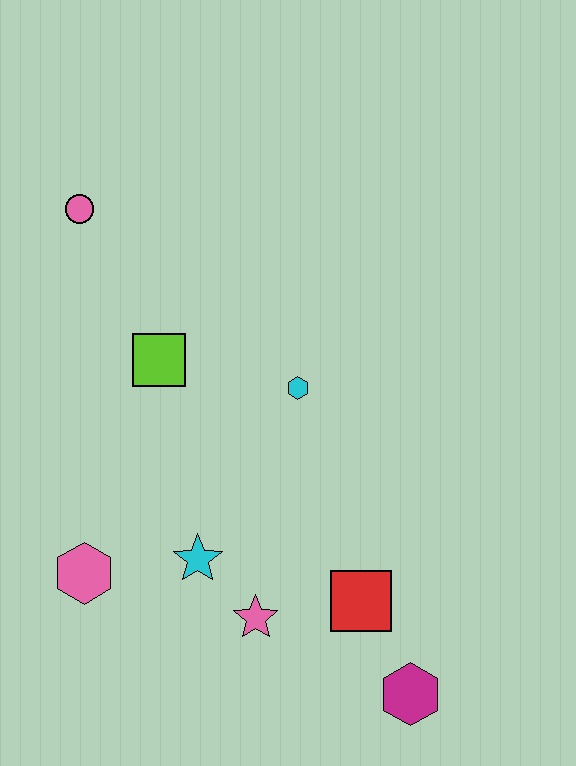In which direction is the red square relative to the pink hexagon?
The red square is to the right of the pink hexagon.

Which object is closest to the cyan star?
The pink star is closest to the cyan star.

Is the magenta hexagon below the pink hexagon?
Yes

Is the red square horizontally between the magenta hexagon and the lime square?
Yes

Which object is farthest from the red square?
The pink circle is farthest from the red square.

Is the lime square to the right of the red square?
No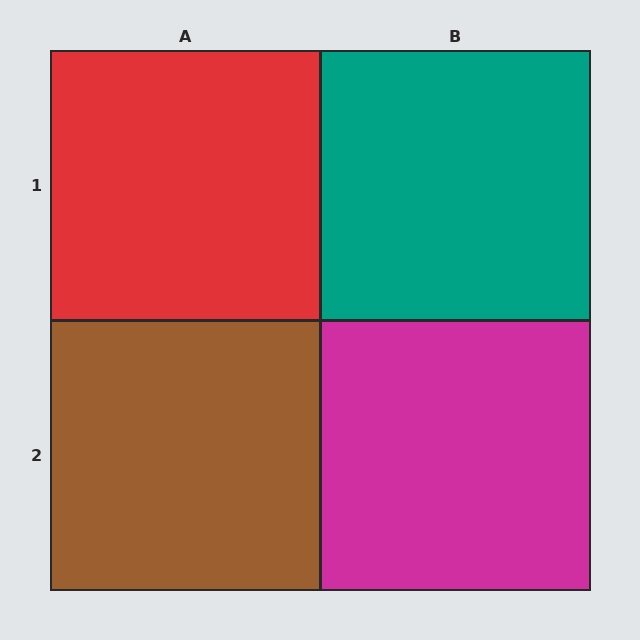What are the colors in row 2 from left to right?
Brown, magenta.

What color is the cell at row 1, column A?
Red.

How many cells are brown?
1 cell is brown.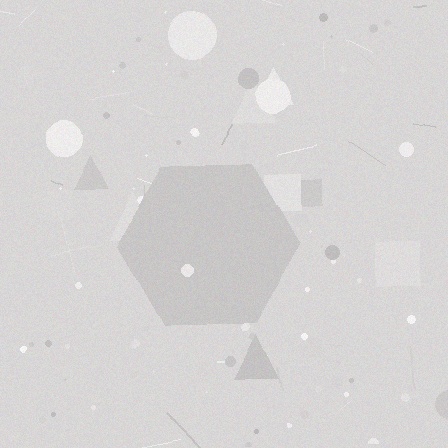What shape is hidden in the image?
A hexagon is hidden in the image.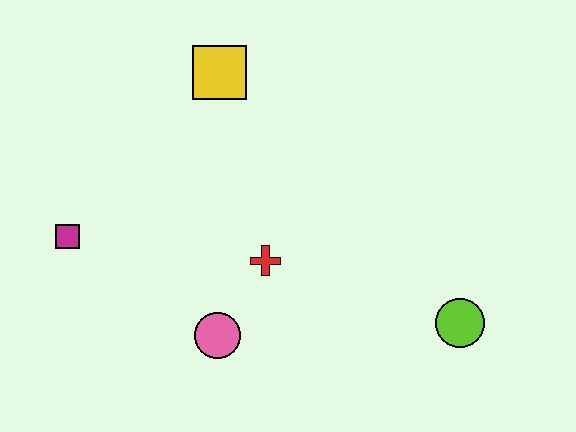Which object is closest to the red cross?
The pink circle is closest to the red cross.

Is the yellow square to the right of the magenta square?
Yes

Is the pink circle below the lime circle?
Yes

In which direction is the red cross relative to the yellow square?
The red cross is below the yellow square.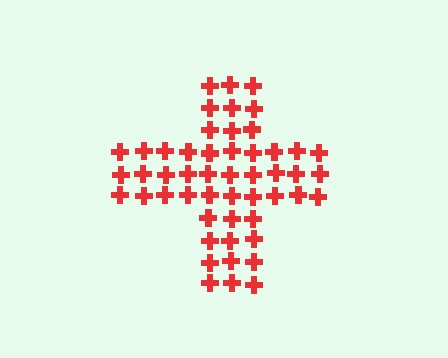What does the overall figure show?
The overall figure shows a cross.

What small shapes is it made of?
It is made of small crosses.